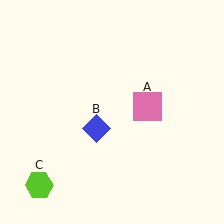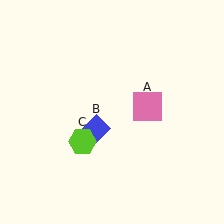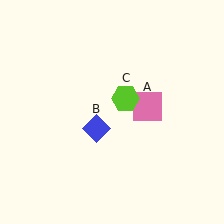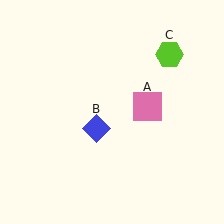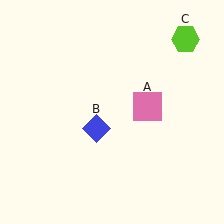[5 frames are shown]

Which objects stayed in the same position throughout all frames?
Pink square (object A) and blue diamond (object B) remained stationary.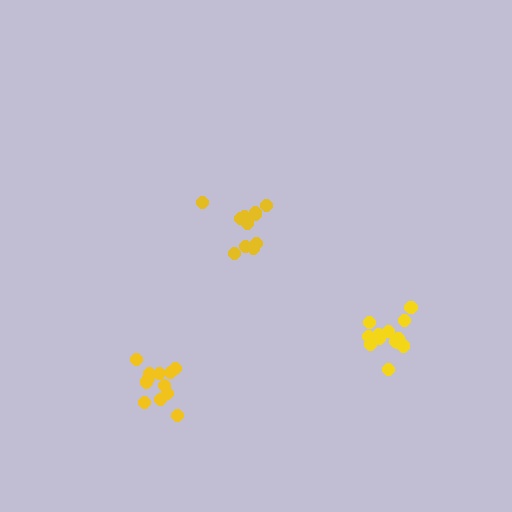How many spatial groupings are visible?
There are 3 spatial groupings.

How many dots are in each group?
Group 1: 11 dots, Group 2: 15 dots, Group 3: 12 dots (38 total).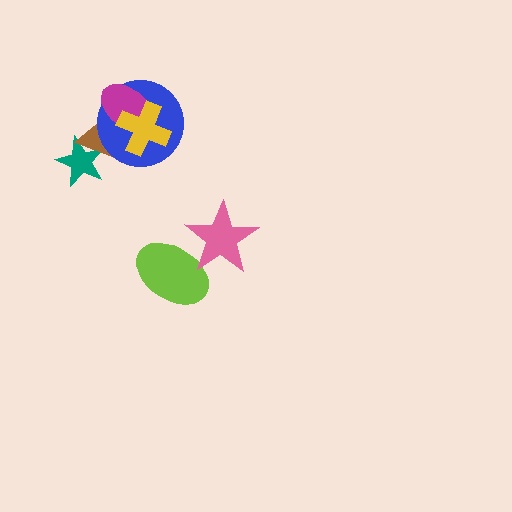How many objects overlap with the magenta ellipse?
3 objects overlap with the magenta ellipse.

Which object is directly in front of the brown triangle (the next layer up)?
The blue circle is directly in front of the brown triangle.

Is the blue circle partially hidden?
Yes, it is partially covered by another shape.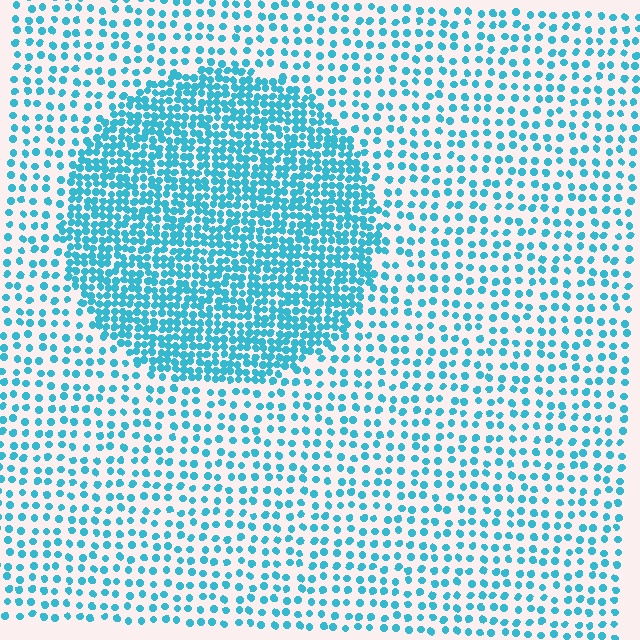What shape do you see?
I see a circle.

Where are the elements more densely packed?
The elements are more densely packed inside the circle boundary.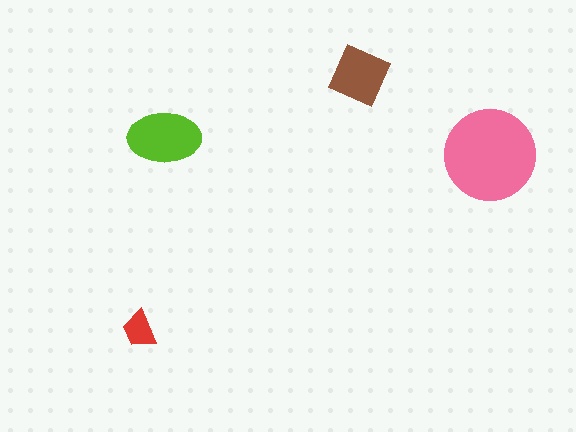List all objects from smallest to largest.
The red trapezoid, the brown diamond, the lime ellipse, the pink circle.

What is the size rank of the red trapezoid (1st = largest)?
4th.